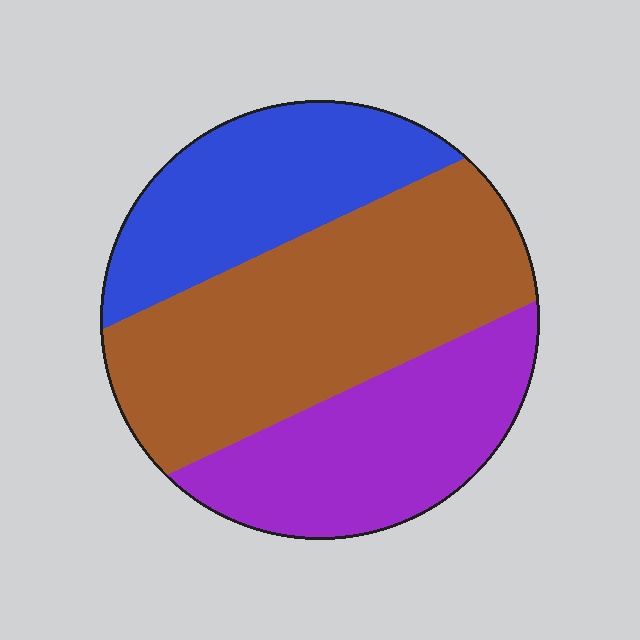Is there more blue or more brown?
Brown.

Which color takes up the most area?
Brown, at roughly 45%.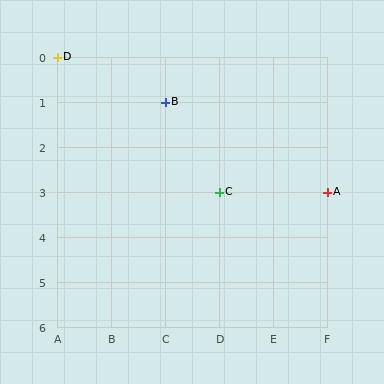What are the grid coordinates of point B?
Point B is at grid coordinates (C, 1).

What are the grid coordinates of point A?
Point A is at grid coordinates (F, 3).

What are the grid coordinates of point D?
Point D is at grid coordinates (A, 0).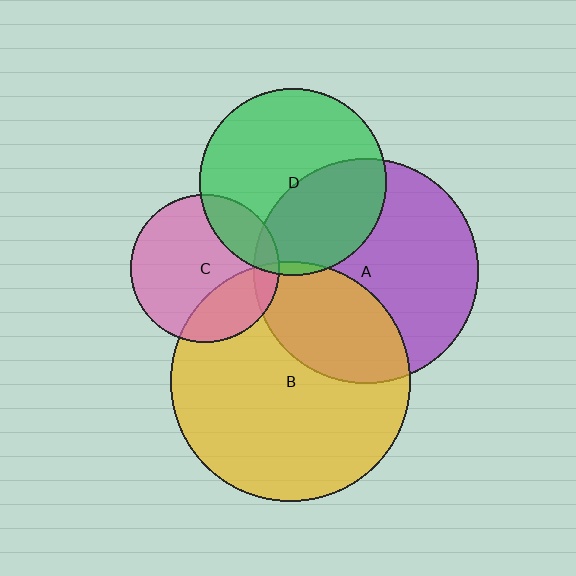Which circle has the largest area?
Circle B (yellow).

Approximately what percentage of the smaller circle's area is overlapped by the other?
Approximately 20%.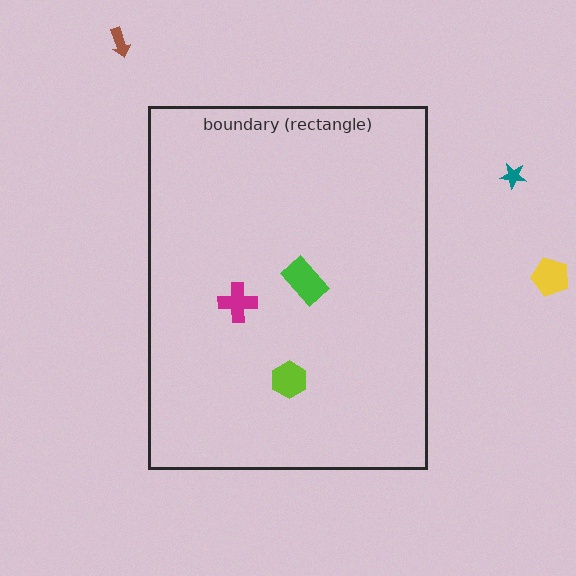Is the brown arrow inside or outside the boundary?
Outside.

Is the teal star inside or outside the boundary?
Outside.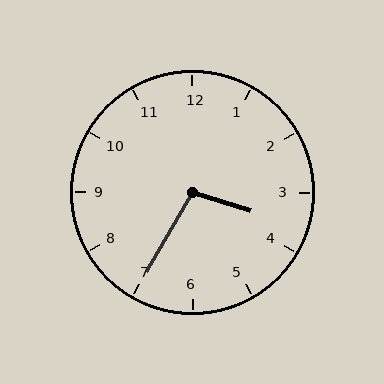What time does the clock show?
3:35.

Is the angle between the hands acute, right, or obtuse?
It is obtuse.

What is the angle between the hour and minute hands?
Approximately 102 degrees.